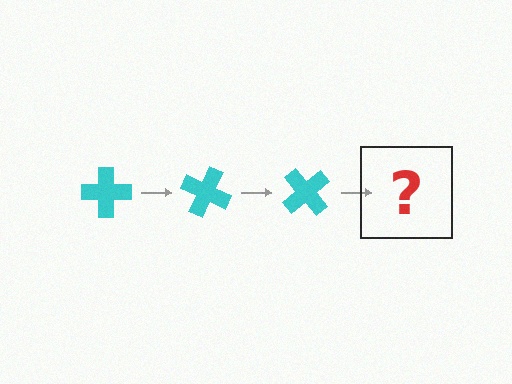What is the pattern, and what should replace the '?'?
The pattern is that the cross rotates 25 degrees each step. The '?' should be a cyan cross rotated 75 degrees.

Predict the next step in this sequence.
The next step is a cyan cross rotated 75 degrees.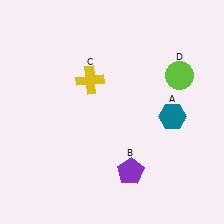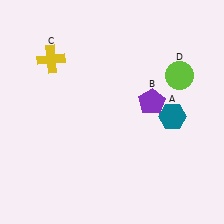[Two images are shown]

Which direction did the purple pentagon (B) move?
The purple pentagon (B) moved up.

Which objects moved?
The objects that moved are: the purple pentagon (B), the yellow cross (C).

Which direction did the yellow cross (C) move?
The yellow cross (C) moved left.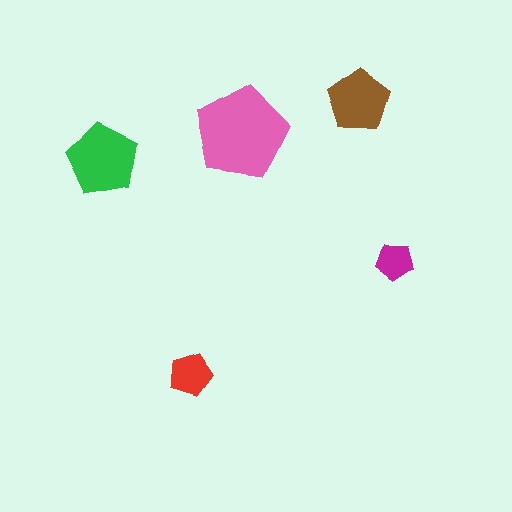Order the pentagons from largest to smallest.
the pink one, the green one, the brown one, the red one, the magenta one.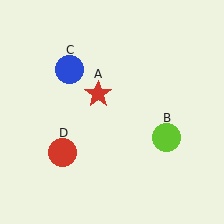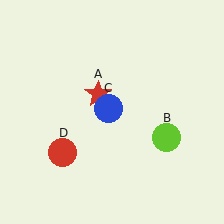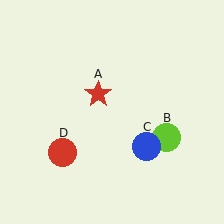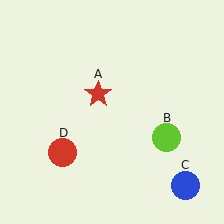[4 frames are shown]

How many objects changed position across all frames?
1 object changed position: blue circle (object C).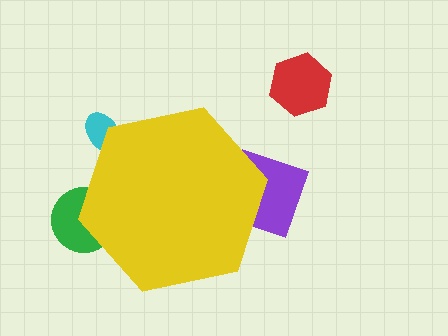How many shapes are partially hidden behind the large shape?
3 shapes are partially hidden.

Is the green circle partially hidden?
Yes, the green circle is partially hidden behind the yellow hexagon.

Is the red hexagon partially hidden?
No, the red hexagon is fully visible.